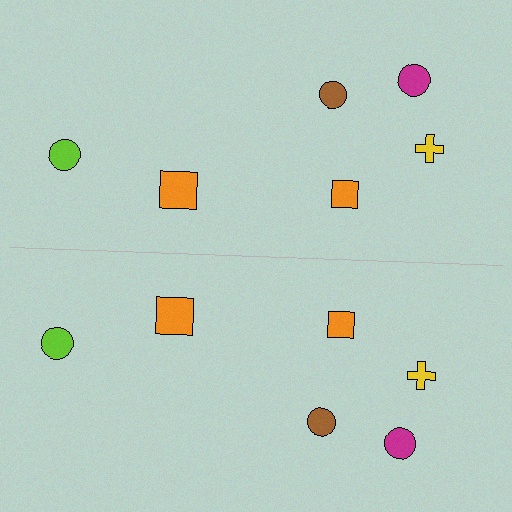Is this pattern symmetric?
Yes, this pattern has bilateral (reflection) symmetry.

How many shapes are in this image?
There are 12 shapes in this image.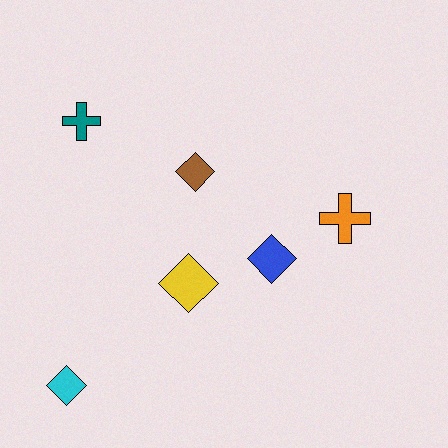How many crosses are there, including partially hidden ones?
There are 2 crosses.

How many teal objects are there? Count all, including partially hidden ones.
There is 1 teal object.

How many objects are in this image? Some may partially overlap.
There are 6 objects.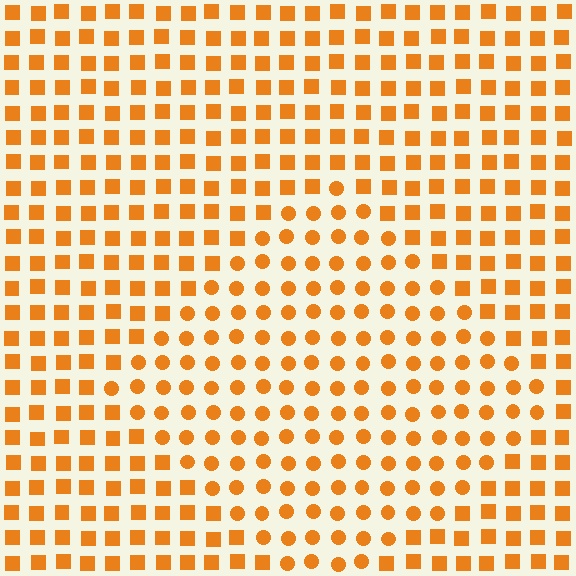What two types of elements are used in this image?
The image uses circles inside the diamond region and squares outside it.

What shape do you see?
I see a diamond.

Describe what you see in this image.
The image is filled with small orange elements arranged in a uniform grid. A diamond-shaped region contains circles, while the surrounding area contains squares. The boundary is defined purely by the change in element shape.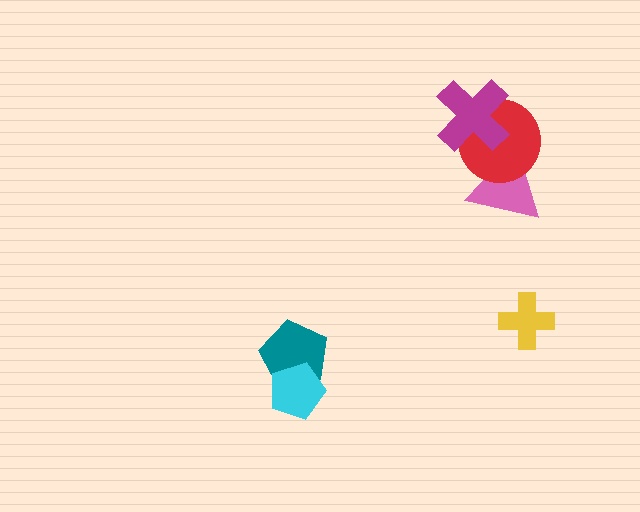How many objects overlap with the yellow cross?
0 objects overlap with the yellow cross.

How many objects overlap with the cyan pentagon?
1 object overlaps with the cyan pentagon.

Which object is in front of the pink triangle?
The red circle is in front of the pink triangle.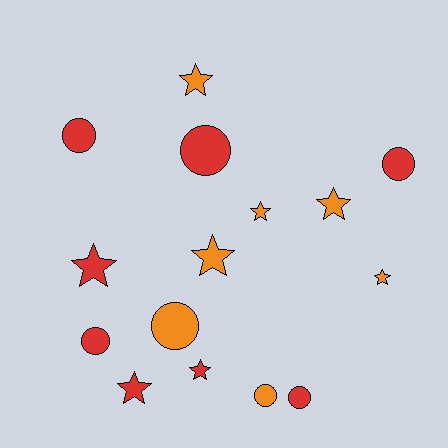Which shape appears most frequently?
Star, with 8 objects.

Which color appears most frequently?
Red, with 8 objects.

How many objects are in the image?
There are 15 objects.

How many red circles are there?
There are 5 red circles.